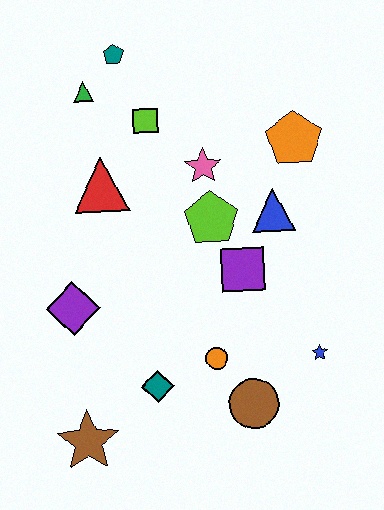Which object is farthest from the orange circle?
The teal pentagon is farthest from the orange circle.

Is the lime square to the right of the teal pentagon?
Yes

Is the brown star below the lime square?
Yes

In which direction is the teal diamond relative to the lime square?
The teal diamond is below the lime square.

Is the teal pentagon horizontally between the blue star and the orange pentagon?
No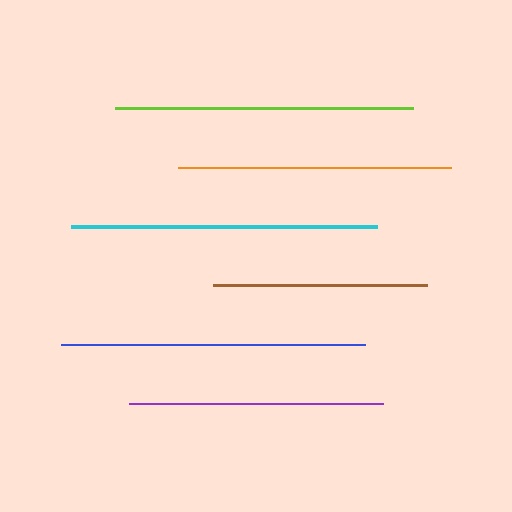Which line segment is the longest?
The cyan line is the longest at approximately 305 pixels.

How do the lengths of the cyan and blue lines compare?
The cyan and blue lines are approximately the same length.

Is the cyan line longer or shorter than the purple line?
The cyan line is longer than the purple line.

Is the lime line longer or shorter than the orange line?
The lime line is longer than the orange line.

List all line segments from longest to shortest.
From longest to shortest: cyan, blue, lime, orange, purple, brown.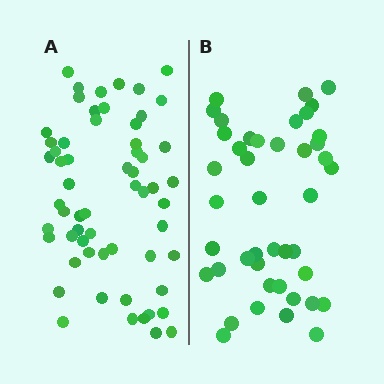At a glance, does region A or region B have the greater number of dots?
Region A (the left region) has more dots.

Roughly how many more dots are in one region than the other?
Region A has approximately 15 more dots than region B.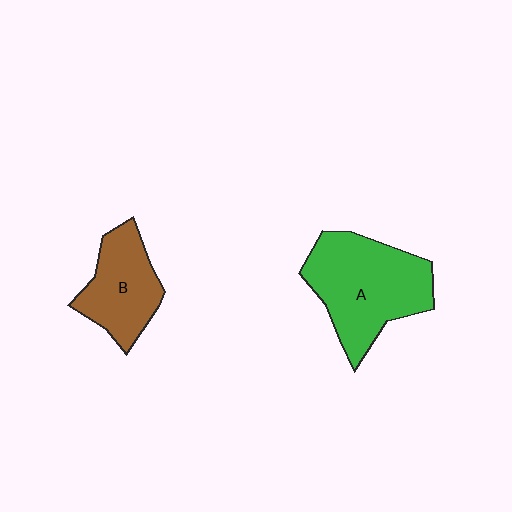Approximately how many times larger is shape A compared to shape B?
Approximately 1.6 times.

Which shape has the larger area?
Shape A (green).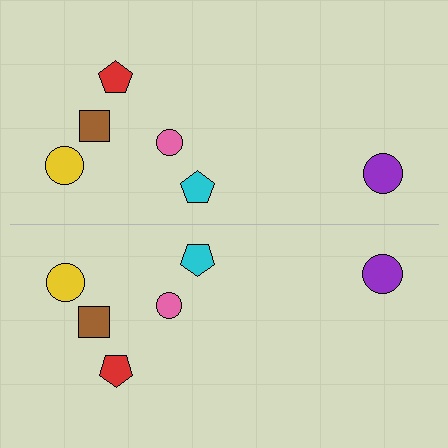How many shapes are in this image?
There are 12 shapes in this image.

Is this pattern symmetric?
Yes, this pattern has bilateral (reflection) symmetry.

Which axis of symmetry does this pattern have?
The pattern has a horizontal axis of symmetry running through the center of the image.